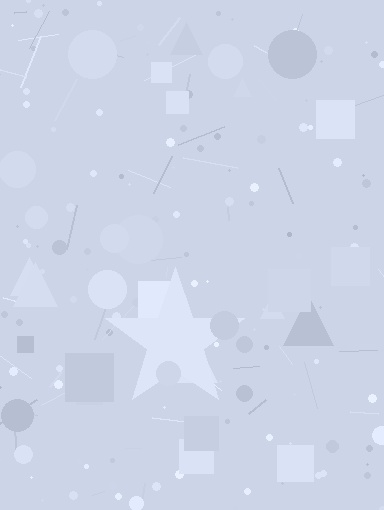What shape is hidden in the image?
A star is hidden in the image.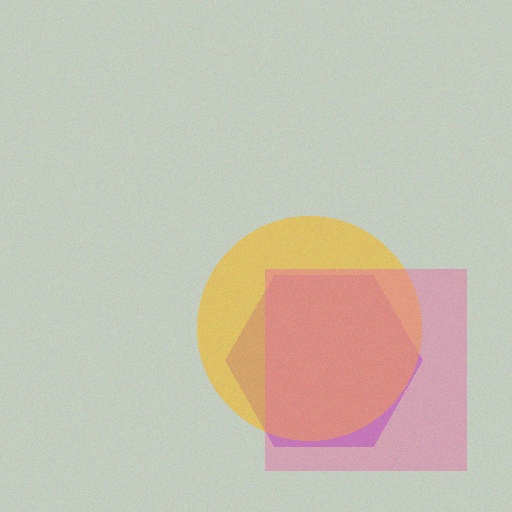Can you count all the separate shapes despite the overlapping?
Yes, there are 3 separate shapes.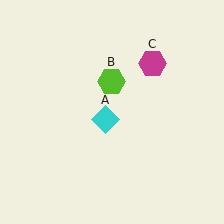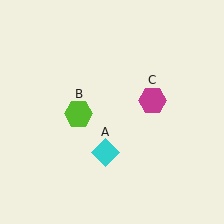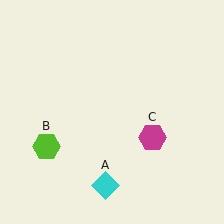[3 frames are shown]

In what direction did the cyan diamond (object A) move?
The cyan diamond (object A) moved down.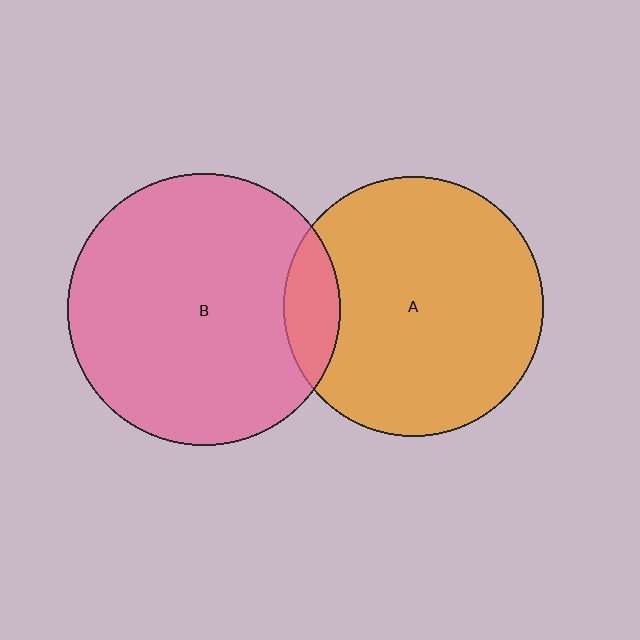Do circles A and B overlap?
Yes.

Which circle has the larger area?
Circle B (pink).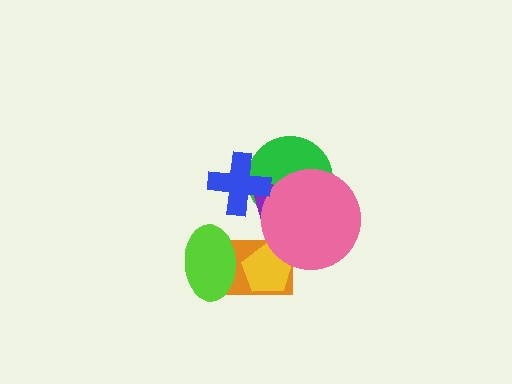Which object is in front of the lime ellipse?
The yellow pentagon is in front of the lime ellipse.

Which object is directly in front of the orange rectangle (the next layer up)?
The lime ellipse is directly in front of the orange rectangle.